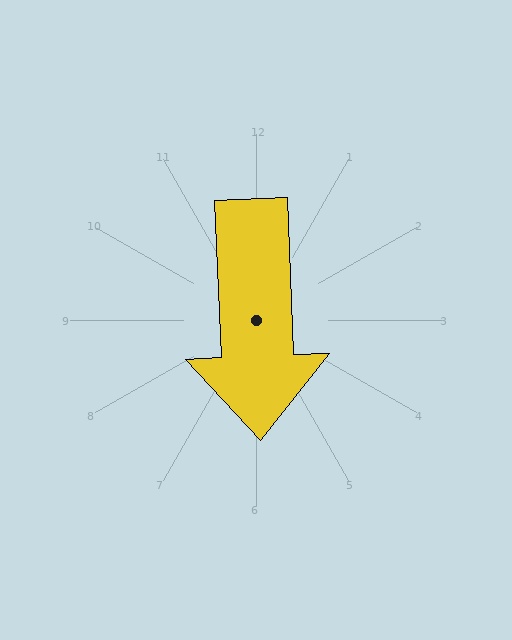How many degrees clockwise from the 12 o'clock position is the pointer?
Approximately 178 degrees.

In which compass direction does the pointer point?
South.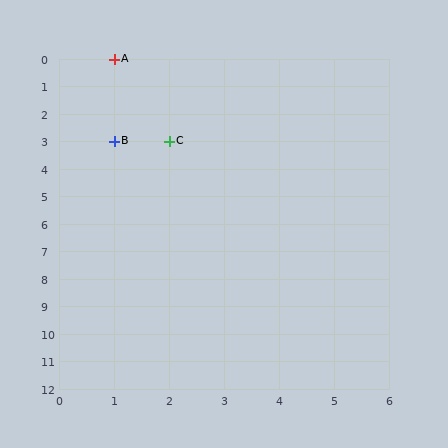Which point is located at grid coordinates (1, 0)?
Point A is at (1, 0).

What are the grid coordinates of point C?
Point C is at grid coordinates (2, 3).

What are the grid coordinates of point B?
Point B is at grid coordinates (1, 3).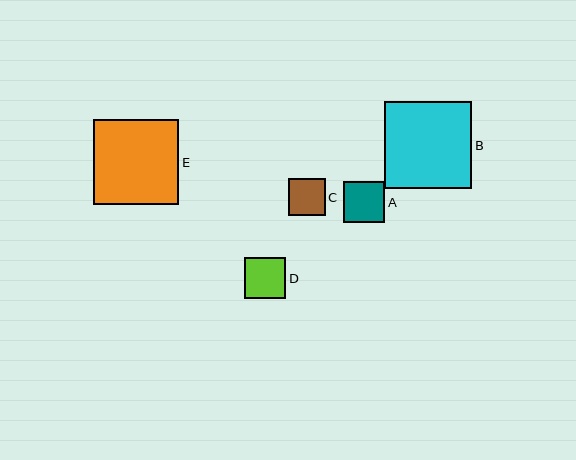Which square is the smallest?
Square C is the smallest with a size of approximately 37 pixels.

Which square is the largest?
Square B is the largest with a size of approximately 87 pixels.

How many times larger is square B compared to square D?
Square B is approximately 2.1 times the size of square D.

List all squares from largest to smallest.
From largest to smallest: B, E, D, A, C.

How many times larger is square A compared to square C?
Square A is approximately 1.1 times the size of square C.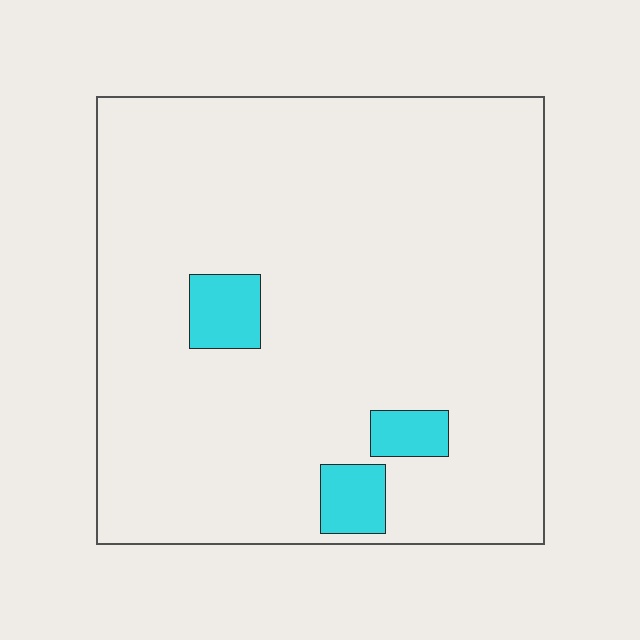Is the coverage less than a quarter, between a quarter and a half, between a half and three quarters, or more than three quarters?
Less than a quarter.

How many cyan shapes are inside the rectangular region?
3.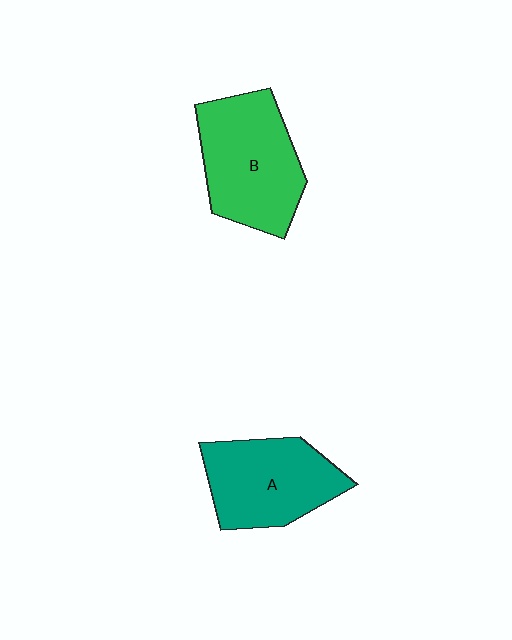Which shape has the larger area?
Shape B (green).